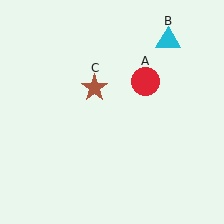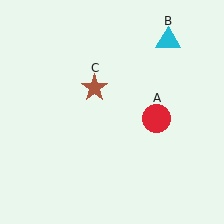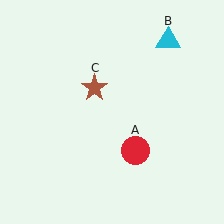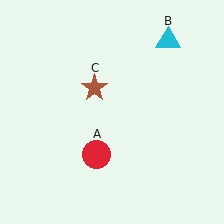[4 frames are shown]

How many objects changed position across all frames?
1 object changed position: red circle (object A).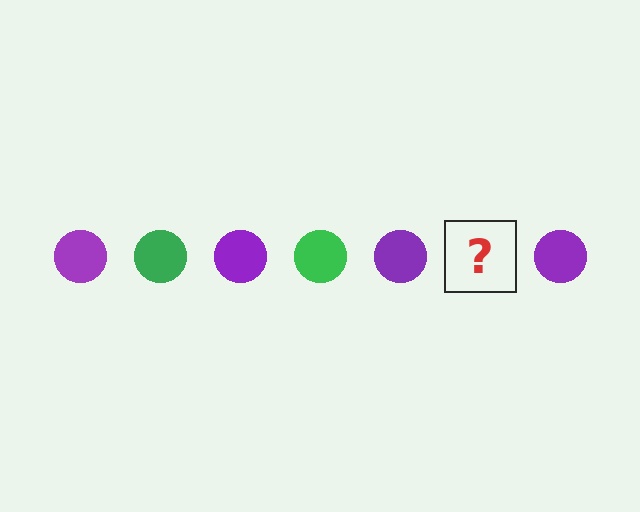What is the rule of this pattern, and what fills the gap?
The rule is that the pattern cycles through purple, green circles. The gap should be filled with a green circle.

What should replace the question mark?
The question mark should be replaced with a green circle.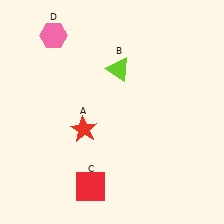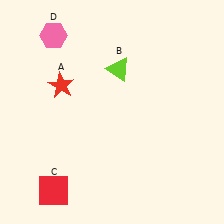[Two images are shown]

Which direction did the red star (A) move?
The red star (A) moved up.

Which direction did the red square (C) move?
The red square (C) moved left.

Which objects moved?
The objects that moved are: the red star (A), the red square (C).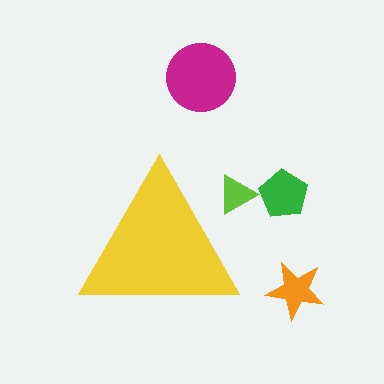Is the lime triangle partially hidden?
Yes, the lime triangle is partially hidden behind the yellow triangle.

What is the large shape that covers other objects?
A yellow triangle.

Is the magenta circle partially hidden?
No, the magenta circle is fully visible.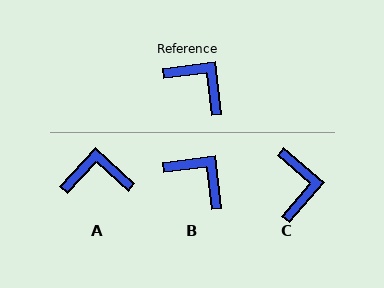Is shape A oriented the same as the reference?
No, it is off by about 41 degrees.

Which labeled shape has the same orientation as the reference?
B.